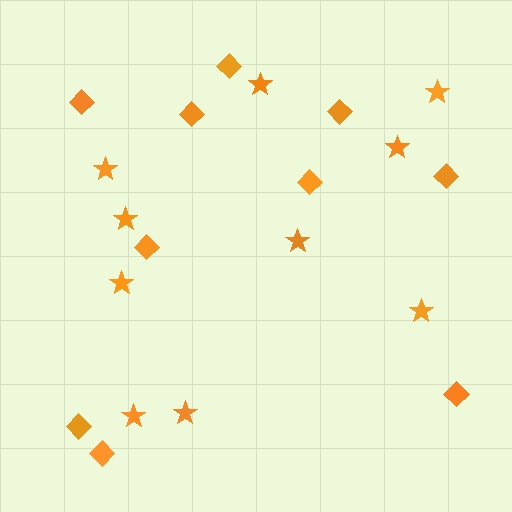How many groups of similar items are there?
There are 2 groups: one group of stars (10) and one group of diamonds (10).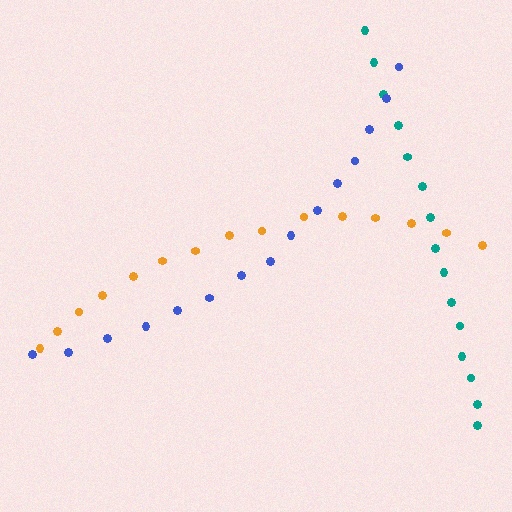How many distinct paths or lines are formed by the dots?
There are 3 distinct paths.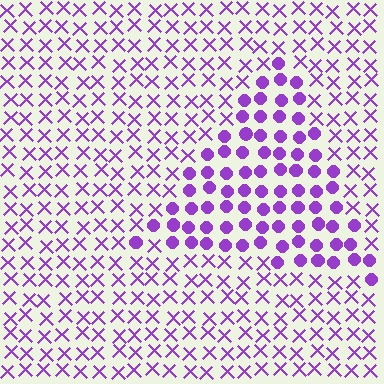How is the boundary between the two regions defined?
The boundary is defined by a change in element shape: circles inside vs. X marks outside. All elements share the same color and spacing.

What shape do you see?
I see a triangle.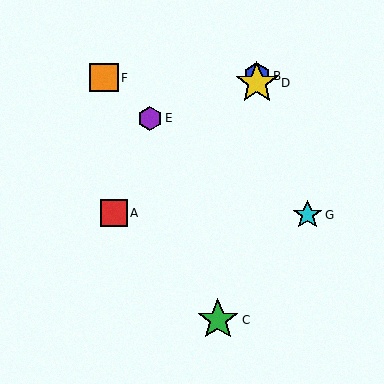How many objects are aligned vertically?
2 objects (B, D) are aligned vertically.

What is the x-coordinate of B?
Object B is at x≈257.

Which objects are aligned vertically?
Objects B, D are aligned vertically.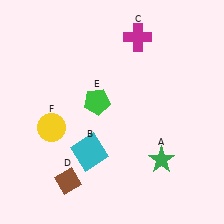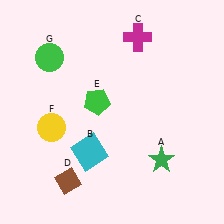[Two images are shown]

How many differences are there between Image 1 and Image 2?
There is 1 difference between the two images.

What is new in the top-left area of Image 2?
A green circle (G) was added in the top-left area of Image 2.